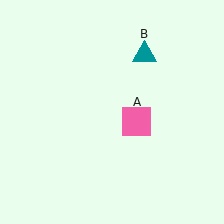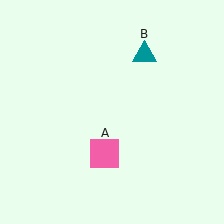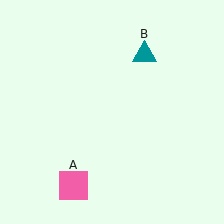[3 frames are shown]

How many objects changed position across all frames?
1 object changed position: pink square (object A).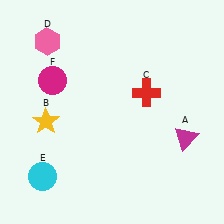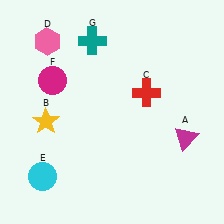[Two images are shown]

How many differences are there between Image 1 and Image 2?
There is 1 difference between the two images.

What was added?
A teal cross (G) was added in Image 2.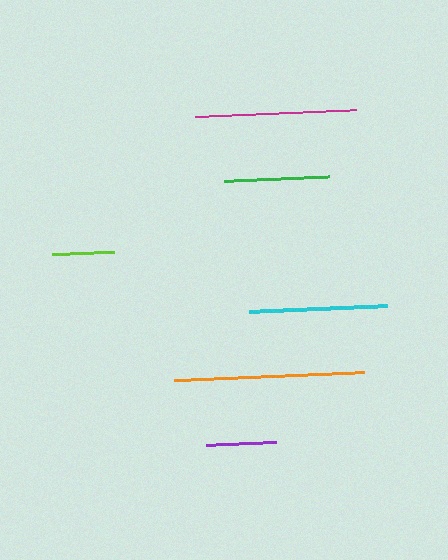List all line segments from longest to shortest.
From longest to shortest: orange, magenta, cyan, green, purple, lime.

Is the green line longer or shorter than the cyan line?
The cyan line is longer than the green line.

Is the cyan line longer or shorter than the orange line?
The orange line is longer than the cyan line.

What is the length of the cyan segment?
The cyan segment is approximately 138 pixels long.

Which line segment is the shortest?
The lime line is the shortest at approximately 62 pixels.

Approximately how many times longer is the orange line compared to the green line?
The orange line is approximately 1.8 times the length of the green line.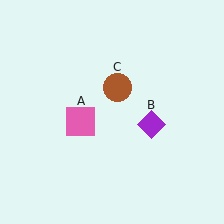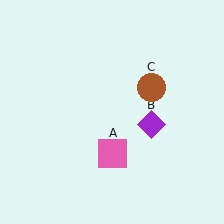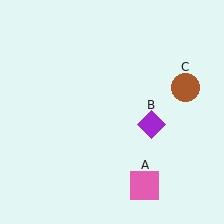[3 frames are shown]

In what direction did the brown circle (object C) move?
The brown circle (object C) moved right.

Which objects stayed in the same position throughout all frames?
Purple diamond (object B) remained stationary.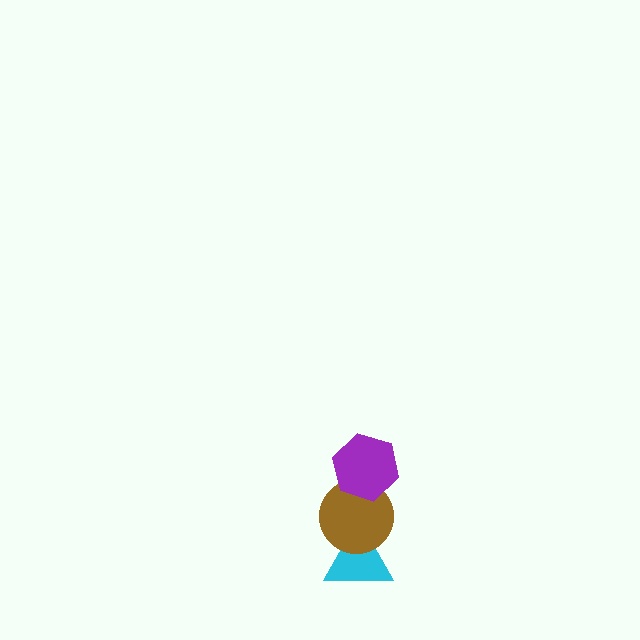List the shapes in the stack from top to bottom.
From top to bottom: the purple hexagon, the brown circle, the cyan triangle.